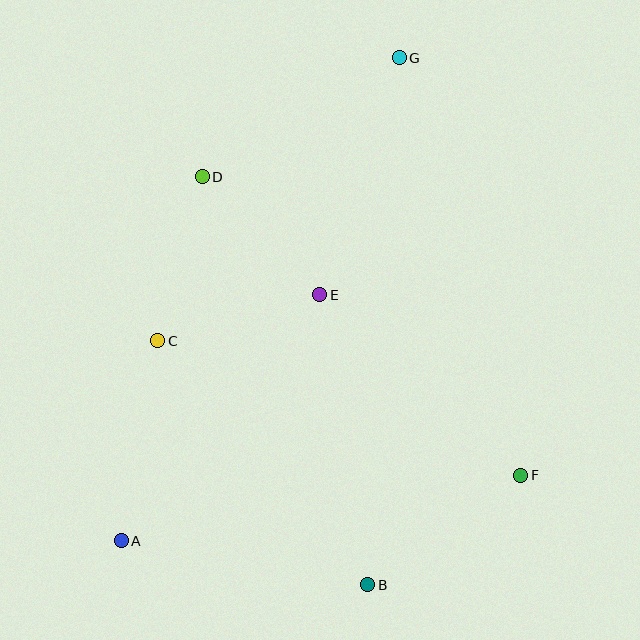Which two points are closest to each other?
Points D and E are closest to each other.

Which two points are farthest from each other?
Points A and G are farthest from each other.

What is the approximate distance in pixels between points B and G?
The distance between B and G is approximately 528 pixels.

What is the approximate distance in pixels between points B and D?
The distance between B and D is approximately 440 pixels.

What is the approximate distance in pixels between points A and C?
The distance between A and C is approximately 203 pixels.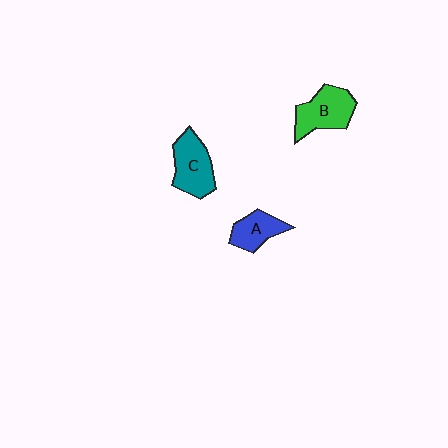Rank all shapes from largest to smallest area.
From largest to smallest: B (green), C (teal), A (blue).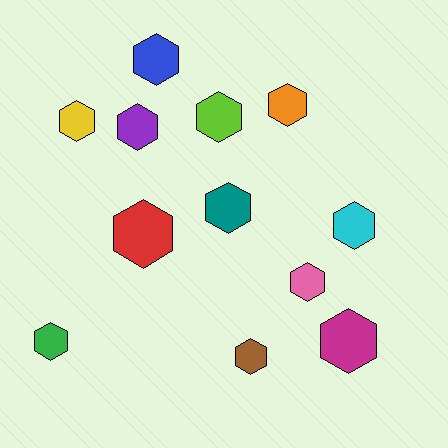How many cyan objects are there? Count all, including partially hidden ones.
There is 1 cyan object.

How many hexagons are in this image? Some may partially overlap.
There are 12 hexagons.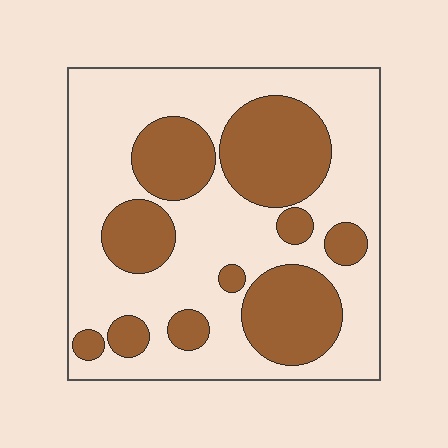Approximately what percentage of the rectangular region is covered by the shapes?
Approximately 35%.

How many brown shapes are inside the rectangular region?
10.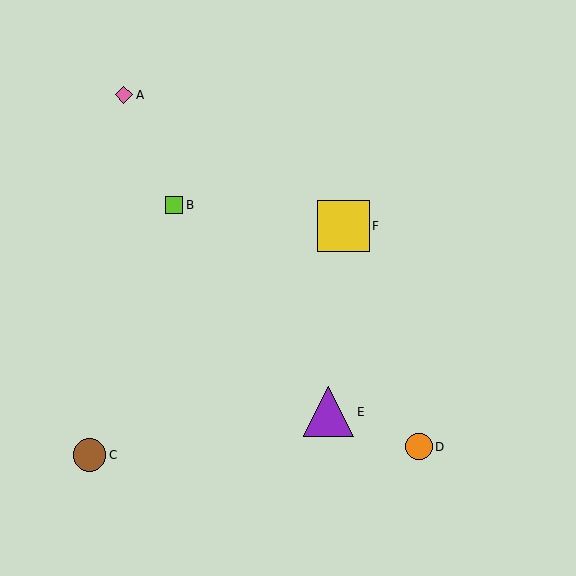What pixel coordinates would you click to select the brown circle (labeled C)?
Click at (90, 455) to select the brown circle C.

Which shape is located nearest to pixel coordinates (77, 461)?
The brown circle (labeled C) at (90, 455) is nearest to that location.